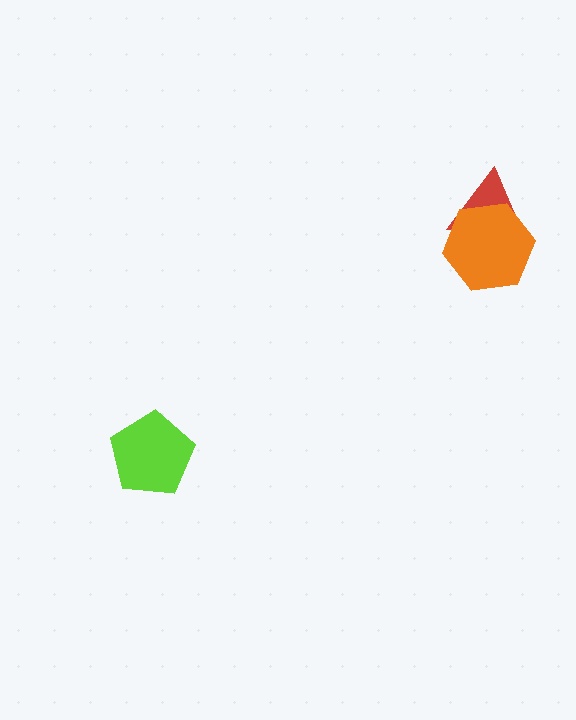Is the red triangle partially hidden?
Yes, it is partially covered by another shape.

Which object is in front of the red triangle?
The orange hexagon is in front of the red triangle.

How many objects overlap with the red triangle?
1 object overlaps with the red triangle.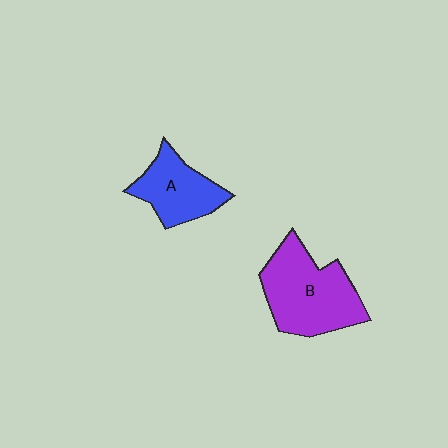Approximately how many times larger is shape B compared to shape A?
Approximately 1.5 times.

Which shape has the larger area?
Shape B (purple).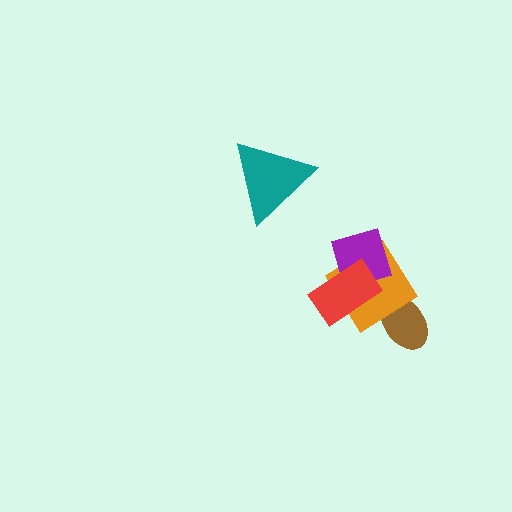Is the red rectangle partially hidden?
No, no other shape covers it.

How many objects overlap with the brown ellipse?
1 object overlaps with the brown ellipse.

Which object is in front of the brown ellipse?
The orange diamond is in front of the brown ellipse.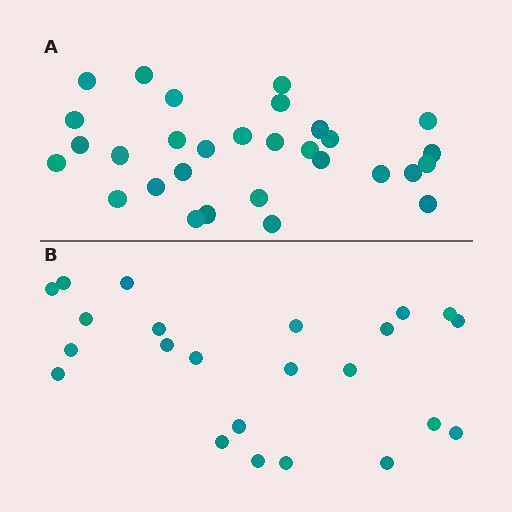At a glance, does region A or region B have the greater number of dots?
Region A (the top region) has more dots.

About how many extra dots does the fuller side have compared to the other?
Region A has roughly 8 or so more dots than region B.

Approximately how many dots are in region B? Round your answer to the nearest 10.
About 20 dots. (The exact count is 23, which rounds to 20.)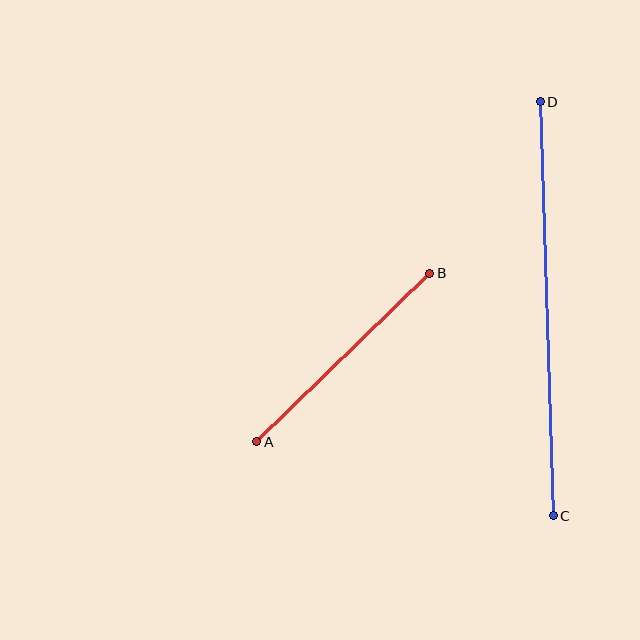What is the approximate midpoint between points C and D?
The midpoint is at approximately (547, 309) pixels.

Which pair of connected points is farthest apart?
Points C and D are farthest apart.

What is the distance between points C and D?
The distance is approximately 415 pixels.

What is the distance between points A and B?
The distance is approximately 242 pixels.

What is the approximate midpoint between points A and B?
The midpoint is at approximately (343, 357) pixels.